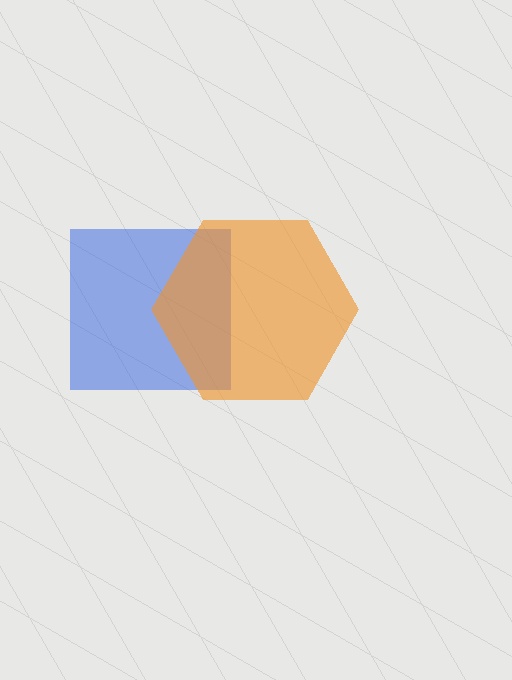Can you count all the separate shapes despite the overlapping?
Yes, there are 2 separate shapes.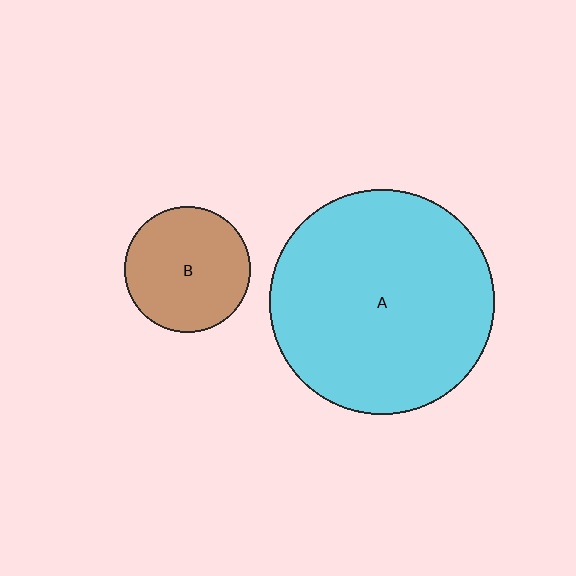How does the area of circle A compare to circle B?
Approximately 3.2 times.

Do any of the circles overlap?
No, none of the circles overlap.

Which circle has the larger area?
Circle A (cyan).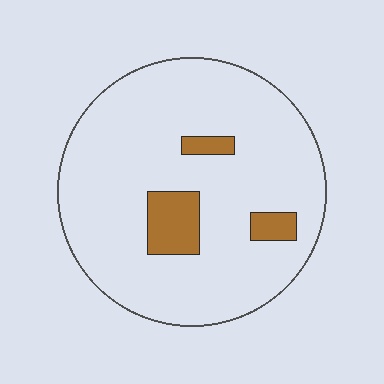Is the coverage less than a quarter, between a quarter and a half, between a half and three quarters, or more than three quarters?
Less than a quarter.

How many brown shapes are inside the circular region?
3.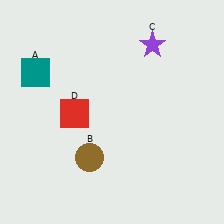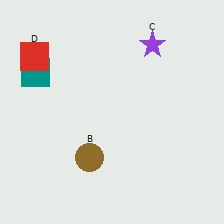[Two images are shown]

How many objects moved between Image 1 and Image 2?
1 object moved between the two images.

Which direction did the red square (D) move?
The red square (D) moved up.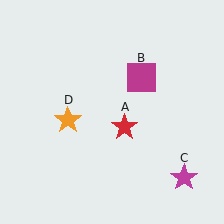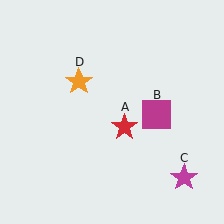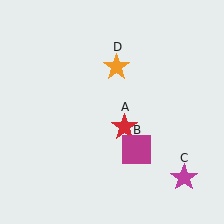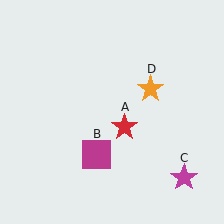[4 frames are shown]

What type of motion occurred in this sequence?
The magenta square (object B), orange star (object D) rotated clockwise around the center of the scene.